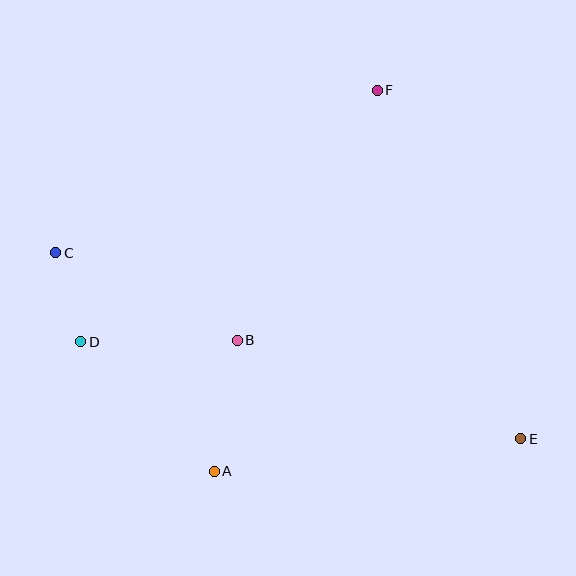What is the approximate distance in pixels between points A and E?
The distance between A and E is approximately 308 pixels.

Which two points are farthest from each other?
Points C and E are farthest from each other.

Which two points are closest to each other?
Points C and D are closest to each other.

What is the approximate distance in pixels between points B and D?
The distance between B and D is approximately 156 pixels.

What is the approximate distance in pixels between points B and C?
The distance between B and C is approximately 201 pixels.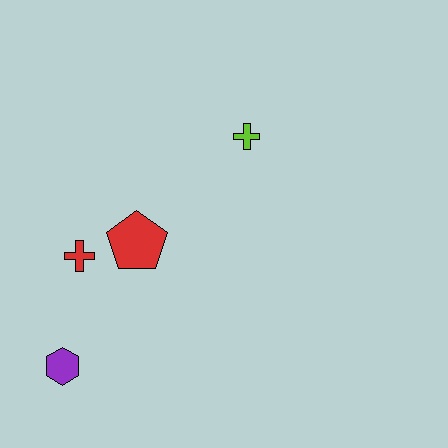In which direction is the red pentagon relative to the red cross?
The red pentagon is to the right of the red cross.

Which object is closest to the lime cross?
The red pentagon is closest to the lime cross.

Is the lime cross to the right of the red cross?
Yes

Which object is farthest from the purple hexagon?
The lime cross is farthest from the purple hexagon.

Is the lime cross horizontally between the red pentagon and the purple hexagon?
No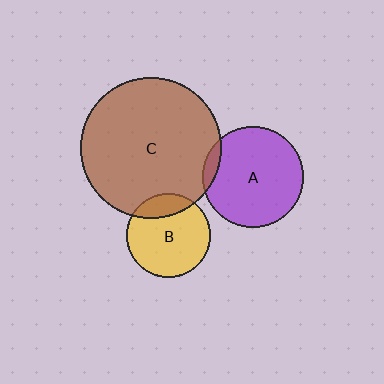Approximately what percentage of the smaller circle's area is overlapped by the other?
Approximately 20%.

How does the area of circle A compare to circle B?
Approximately 1.5 times.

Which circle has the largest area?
Circle C (brown).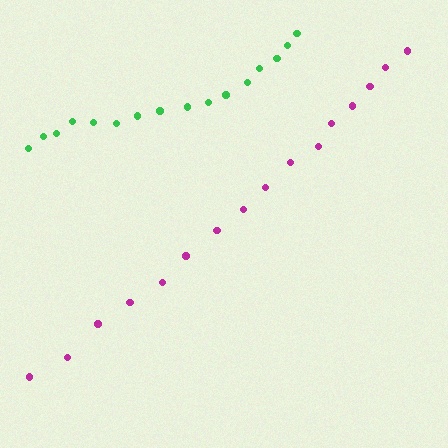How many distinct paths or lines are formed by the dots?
There are 2 distinct paths.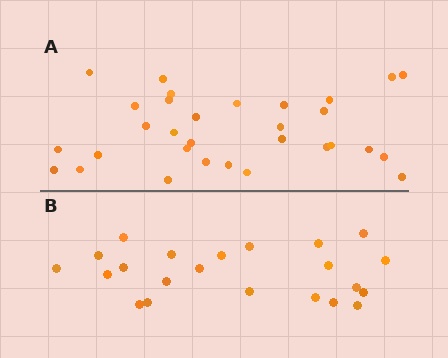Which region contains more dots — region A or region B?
Region A (the top region) has more dots.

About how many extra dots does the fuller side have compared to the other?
Region A has roughly 8 or so more dots than region B.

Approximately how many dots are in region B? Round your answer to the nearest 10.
About 20 dots. (The exact count is 22, which rounds to 20.)